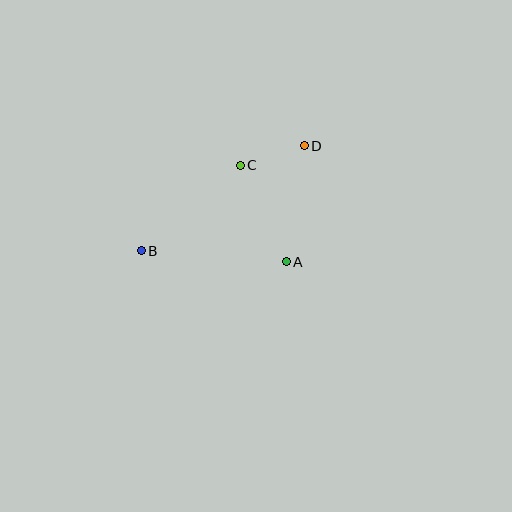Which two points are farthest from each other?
Points B and D are farthest from each other.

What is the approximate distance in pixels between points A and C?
The distance between A and C is approximately 107 pixels.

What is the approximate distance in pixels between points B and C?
The distance between B and C is approximately 131 pixels.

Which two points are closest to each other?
Points C and D are closest to each other.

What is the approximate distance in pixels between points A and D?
The distance between A and D is approximately 117 pixels.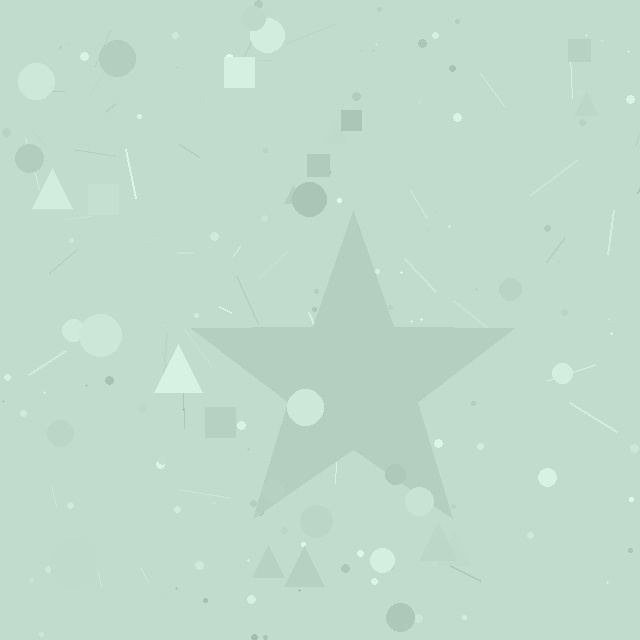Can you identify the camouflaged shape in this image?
The camouflaged shape is a star.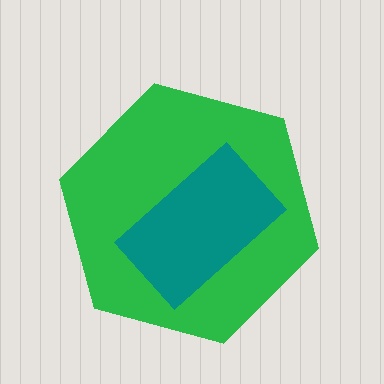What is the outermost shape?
The green hexagon.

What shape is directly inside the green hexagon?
The teal rectangle.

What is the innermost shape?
The teal rectangle.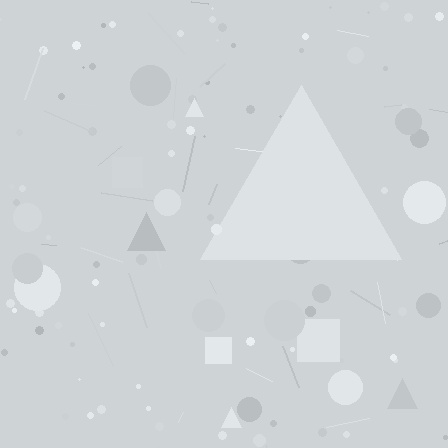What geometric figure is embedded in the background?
A triangle is embedded in the background.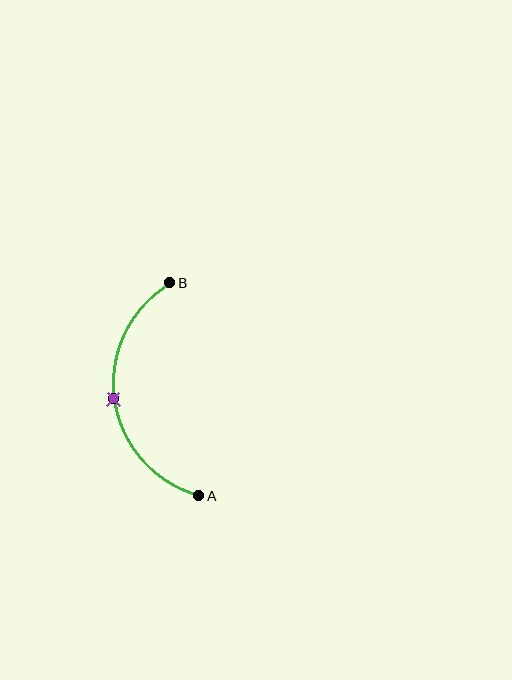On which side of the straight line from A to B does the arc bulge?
The arc bulges to the left of the straight line connecting A and B.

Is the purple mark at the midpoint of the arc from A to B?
Yes. The purple mark lies on the arc at equal arc-length from both A and B — it is the arc midpoint.